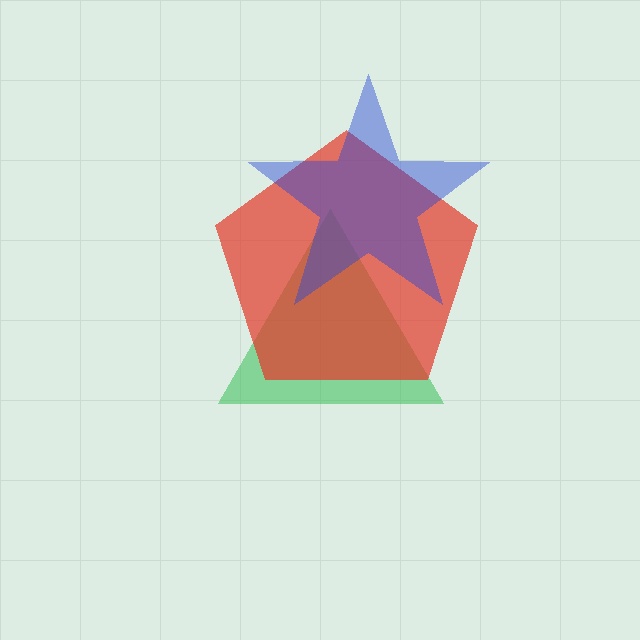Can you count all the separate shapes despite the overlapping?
Yes, there are 3 separate shapes.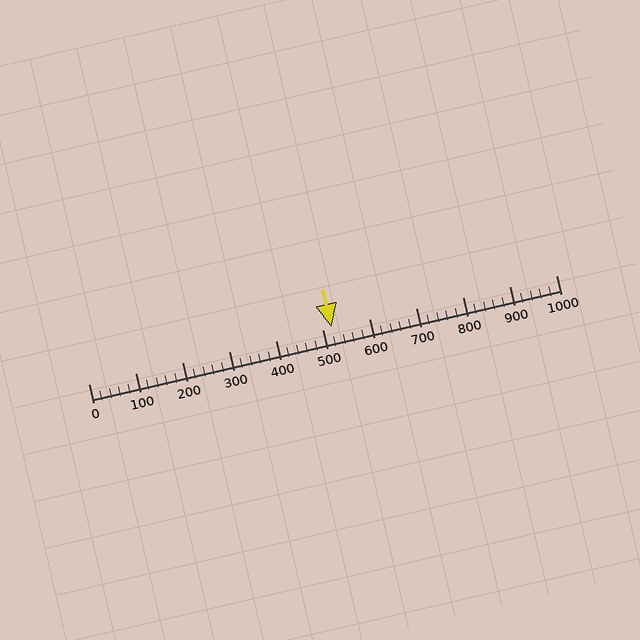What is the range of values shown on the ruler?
The ruler shows values from 0 to 1000.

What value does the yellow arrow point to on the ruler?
The yellow arrow points to approximately 520.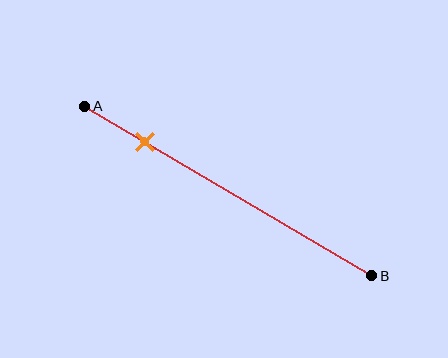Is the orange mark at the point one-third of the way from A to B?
No, the mark is at about 20% from A, not at the 33% one-third point.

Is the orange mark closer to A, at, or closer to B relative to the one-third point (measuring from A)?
The orange mark is closer to point A than the one-third point of segment AB.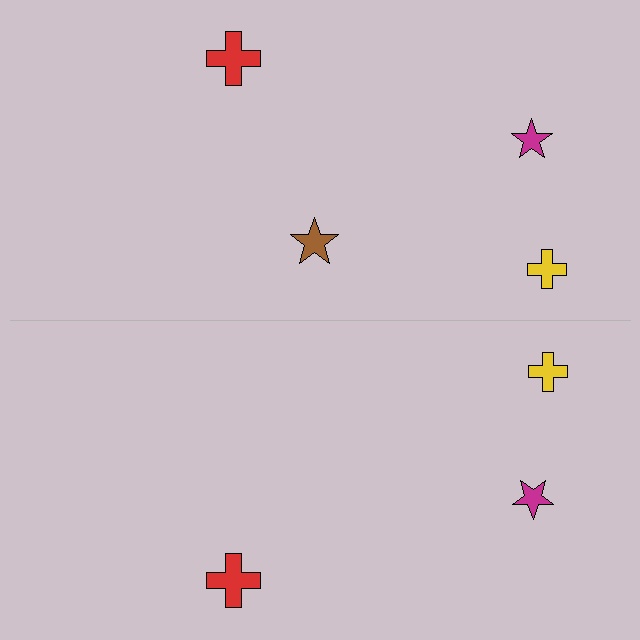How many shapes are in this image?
There are 7 shapes in this image.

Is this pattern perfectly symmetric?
No, the pattern is not perfectly symmetric. A brown star is missing from the bottom side.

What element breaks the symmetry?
A brown star is missing from the bottom side.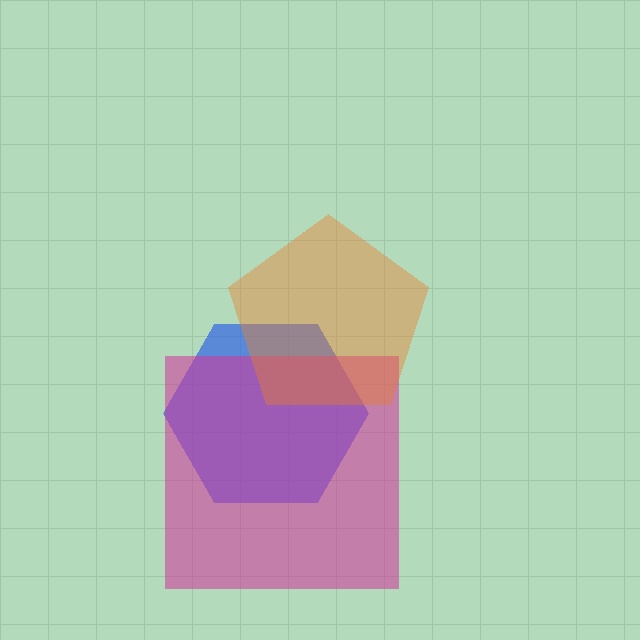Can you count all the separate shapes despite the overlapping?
Yes, there are 3 separate shapes.